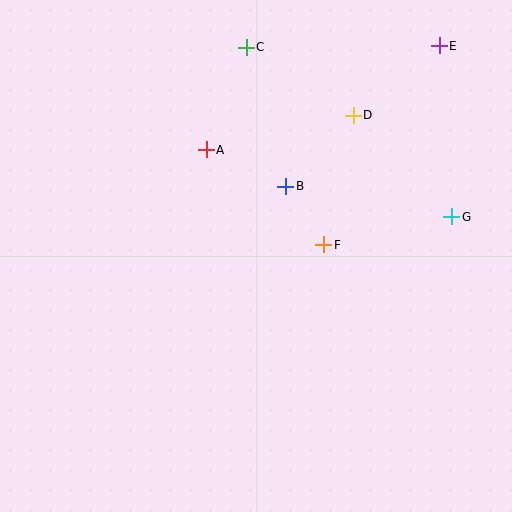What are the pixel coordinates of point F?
Point F is at (324, 245).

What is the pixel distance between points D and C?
The distance between D and C is 127 pixels.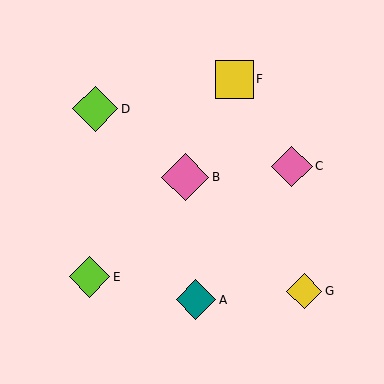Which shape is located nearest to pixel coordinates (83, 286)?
The lime diamond (labeled E) at (90, 277) is nearest to that location.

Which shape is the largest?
The pink diamond (labeled B) is the largest.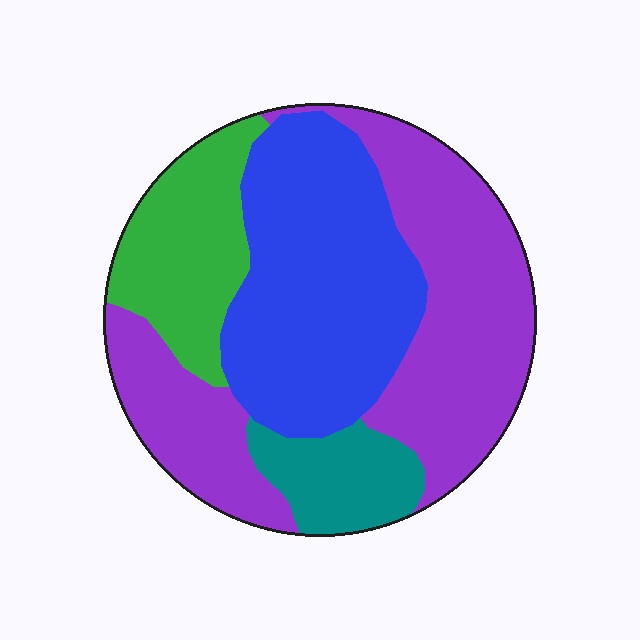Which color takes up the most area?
Purple, at roughly 40%.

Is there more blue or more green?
Blue.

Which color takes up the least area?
Teal, at roughly 10%.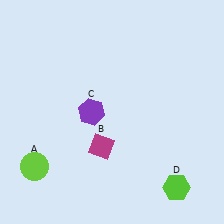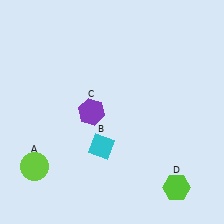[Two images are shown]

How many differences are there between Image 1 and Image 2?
There is 1 difference between the two images.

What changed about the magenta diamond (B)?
In Image 1, B is magenta. In Image 2, it changed to cyan.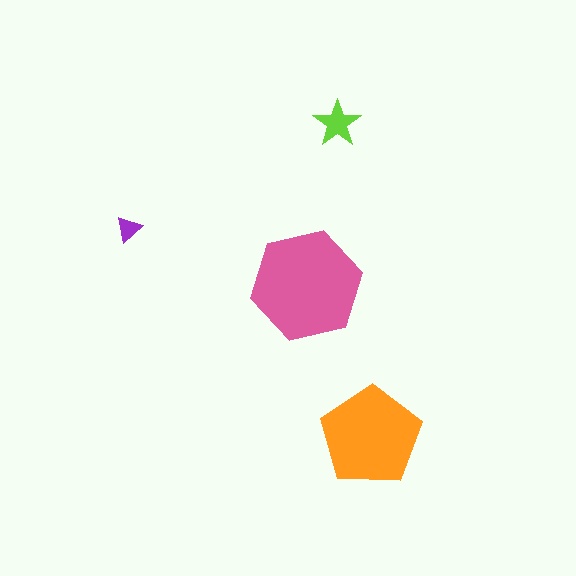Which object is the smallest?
The purple triangle.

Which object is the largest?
The pink hexagon.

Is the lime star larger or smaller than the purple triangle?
Larger.